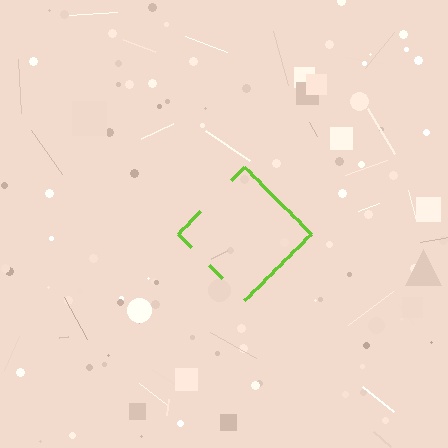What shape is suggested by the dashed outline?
The dashed outline suggests a diamond.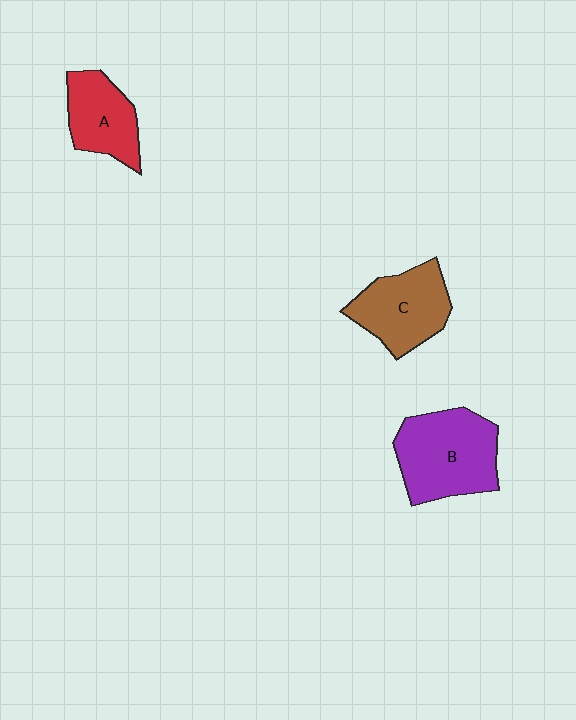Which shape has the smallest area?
Shape A (red).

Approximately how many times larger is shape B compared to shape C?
Approximately 1.3 times.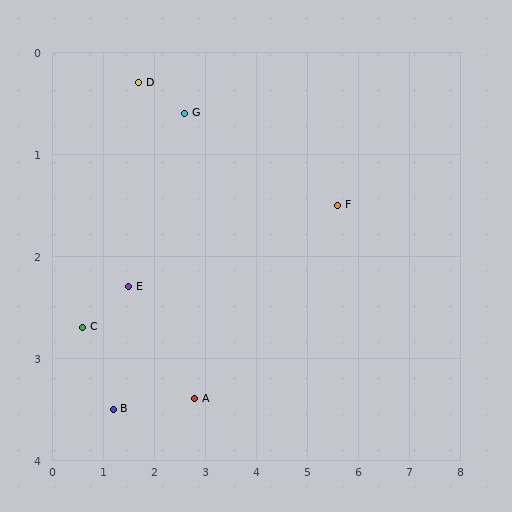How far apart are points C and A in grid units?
Points C and A are about 2.3 grid units apart.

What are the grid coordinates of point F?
Point F is at approximately (5.6, 1.5).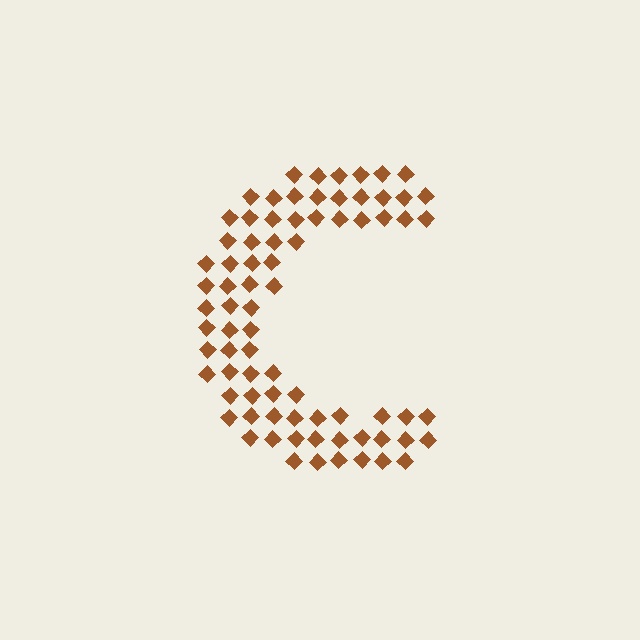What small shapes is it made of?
It is made of small diamonds.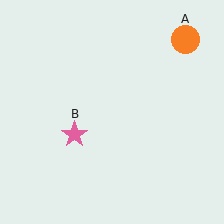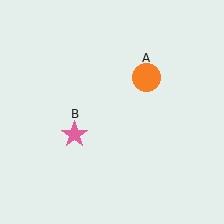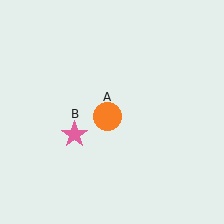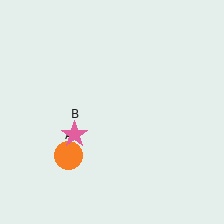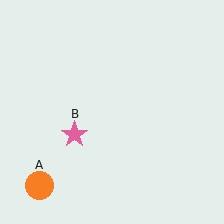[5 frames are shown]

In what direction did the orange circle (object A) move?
The orange circle (object A) moved down and to the left.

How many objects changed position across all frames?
1 object changed position: orange circle (object A).